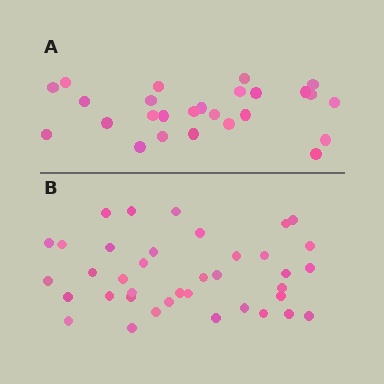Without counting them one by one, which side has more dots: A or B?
Region B (the bottom region) has more dots.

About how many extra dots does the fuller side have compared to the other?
Region B has roughly 12 or so more dots than region A.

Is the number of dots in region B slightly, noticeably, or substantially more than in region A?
Region B has substantially more. The ratio is roughly 1.5 to 1.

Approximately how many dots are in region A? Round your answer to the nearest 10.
About 30 dots. (The exact count is 26, which rounds to 30.)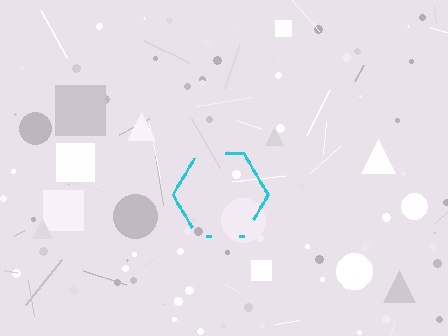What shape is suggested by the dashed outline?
The dashed outline suggests a hexagon.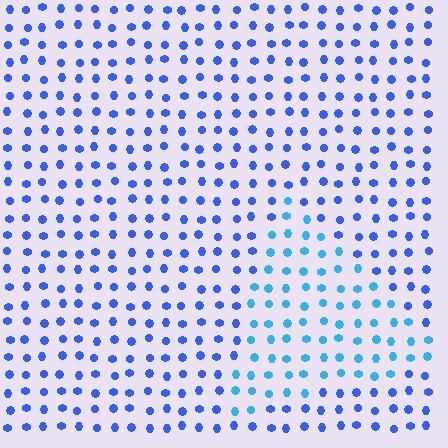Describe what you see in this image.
The image is filled with small blue elements in a uniform arrangement. A triangle-shaped region is visible where the elements are tinted to a slightly different hue, forming a subtle color boundary.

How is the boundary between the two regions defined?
The boundary is defined purely by a slight shift in hue (about 28 degrees). Spacing, size, and orientation are identical on both sides.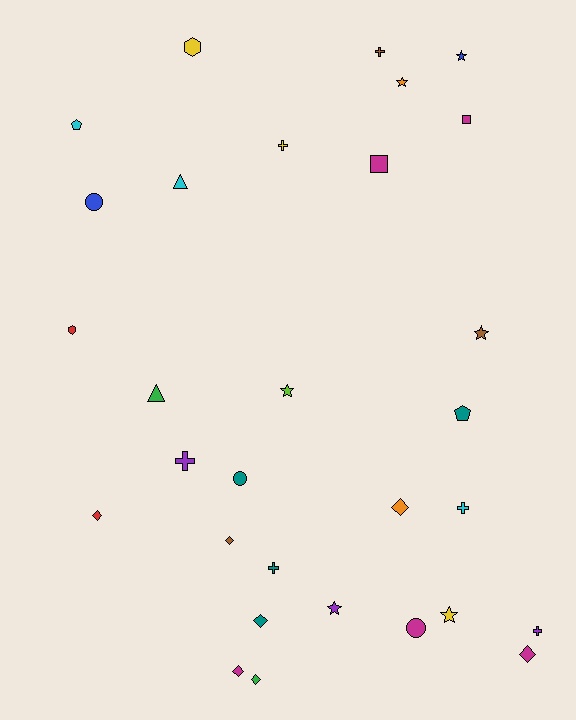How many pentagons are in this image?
There are 2 pentagons.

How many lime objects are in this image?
There is 1 lime object.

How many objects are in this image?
There are 30 objects.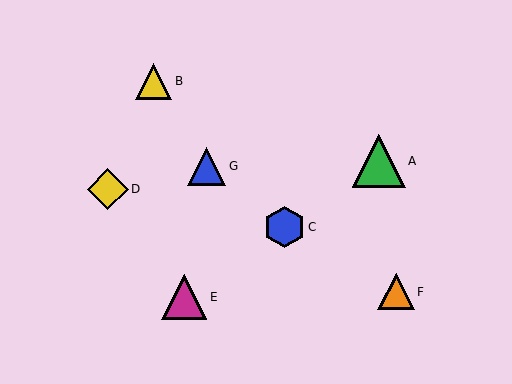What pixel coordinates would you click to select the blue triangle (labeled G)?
Click at (207, 166) to select the blue triangle G.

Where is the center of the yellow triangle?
The center of the yellow triangle is at (154, 81).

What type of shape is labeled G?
Shape G is a blue triangle.